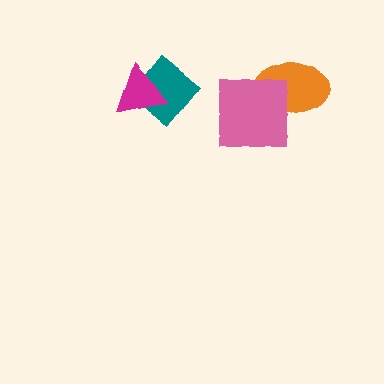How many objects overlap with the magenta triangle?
1 object overlaps with the magenta triangle.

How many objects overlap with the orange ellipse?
1 object overlaps with the orange ellipse.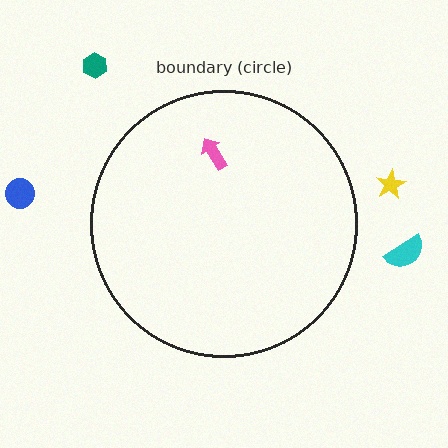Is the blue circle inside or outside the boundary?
Outside.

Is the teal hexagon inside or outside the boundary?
Outside.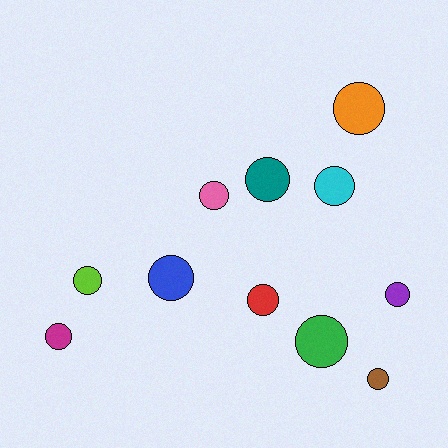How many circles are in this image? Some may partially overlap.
There are 11 circles.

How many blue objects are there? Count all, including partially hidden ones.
There is 1 blue object.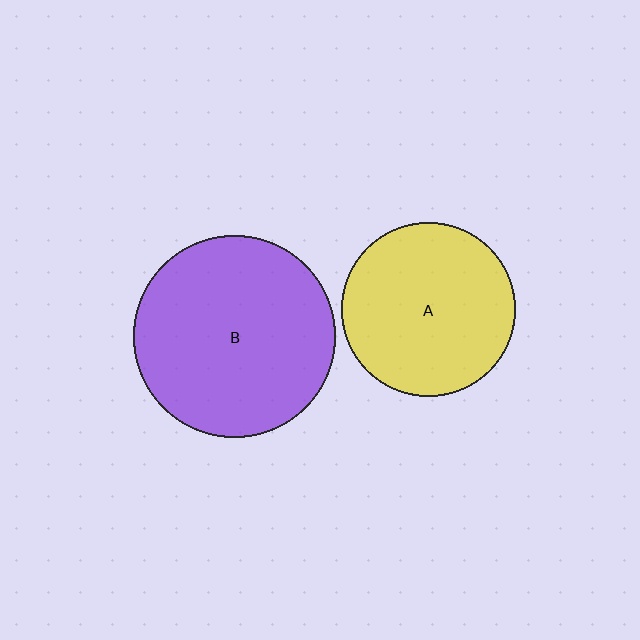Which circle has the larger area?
Circle B (purple).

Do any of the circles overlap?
No, none of the circles overlap.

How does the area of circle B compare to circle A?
Approximately 1.3 times.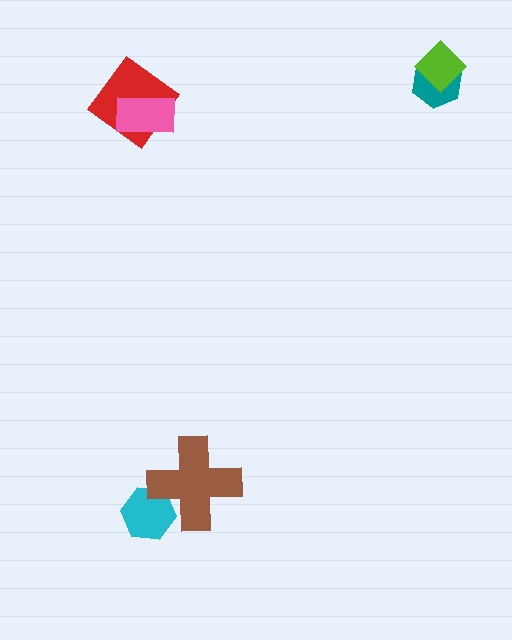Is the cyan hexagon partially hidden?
Yes, it is partially covered by another shape.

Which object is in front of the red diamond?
The pink rectangle is in front of the red diamond.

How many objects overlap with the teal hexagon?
1 object overlaps with the teal hexagon.